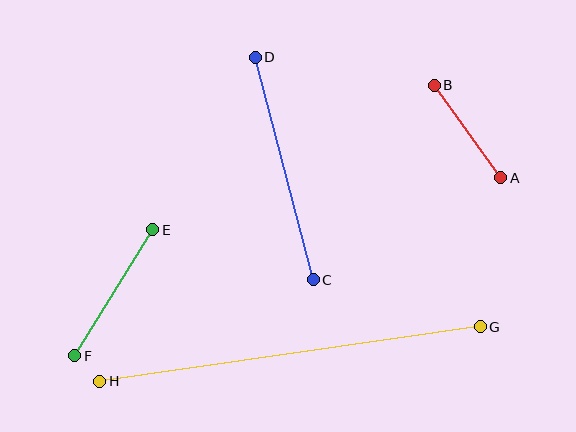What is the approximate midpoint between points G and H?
The midpoint is at approximately (290, 354) pixels.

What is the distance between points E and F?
The distance is approximately 148 pixels.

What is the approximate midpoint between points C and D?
The midpoint is at approximately (284, 169) pixels.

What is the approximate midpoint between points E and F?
The midpoint is at approximately (114, 293) pixels.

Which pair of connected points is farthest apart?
Points G and H are farthest apart.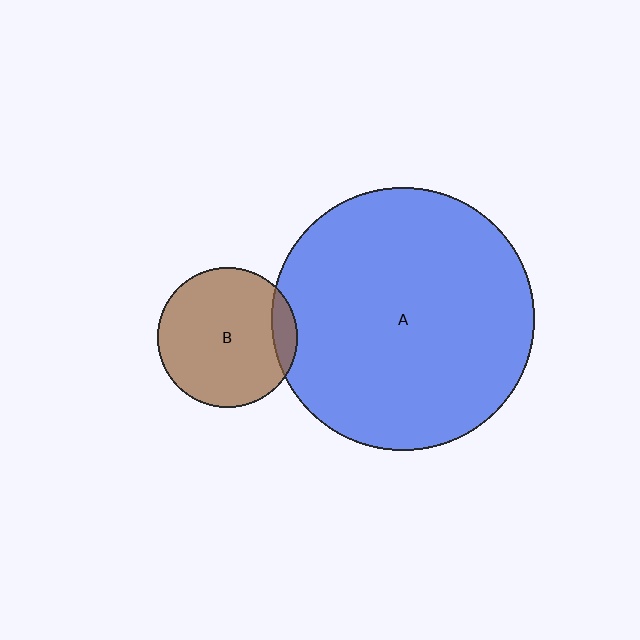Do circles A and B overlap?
Yes.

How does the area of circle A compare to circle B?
Approximately 3.5 times.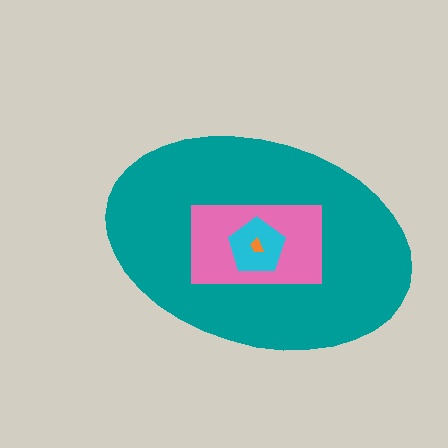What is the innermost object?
The orange trapezoid.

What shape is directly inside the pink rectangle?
The cyan pentagon.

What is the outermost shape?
The teal ellipse.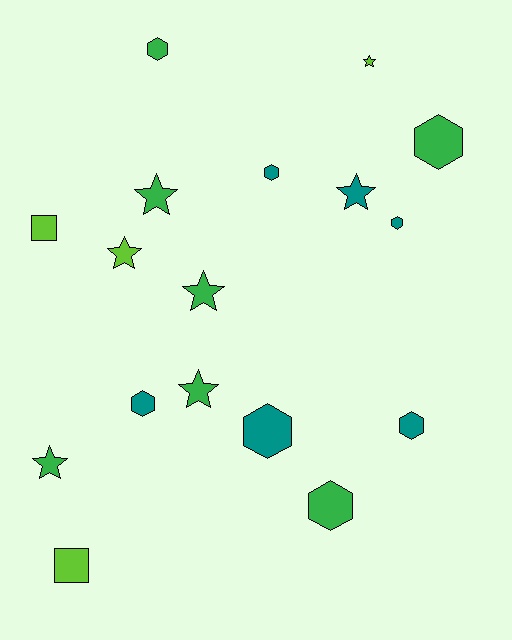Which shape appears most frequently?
Hexagon, with 8 objects.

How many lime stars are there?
There are 2 lime stars.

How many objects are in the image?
There are 17 objects.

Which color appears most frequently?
Green, with 7 objects.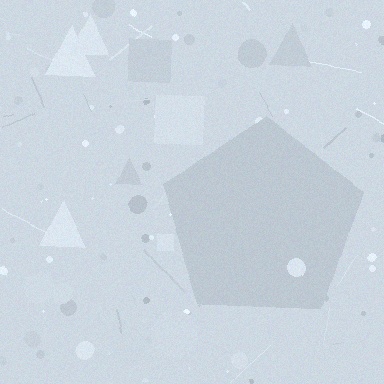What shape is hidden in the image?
A pentagon is hidden in the image.